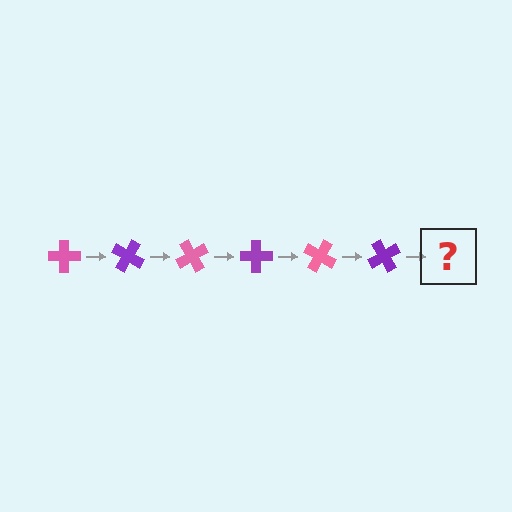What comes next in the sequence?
The next element should be a pink cross, rotated 180 degrees from the start.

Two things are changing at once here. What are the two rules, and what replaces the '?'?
The two rules are that it rotates 30 degrees each step and the color cycles through pink and purple. The '?' should be a pink cross, rotated 180 degrees from the start.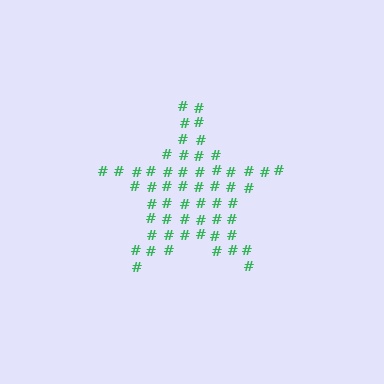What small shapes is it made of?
It is made of small hash symbols.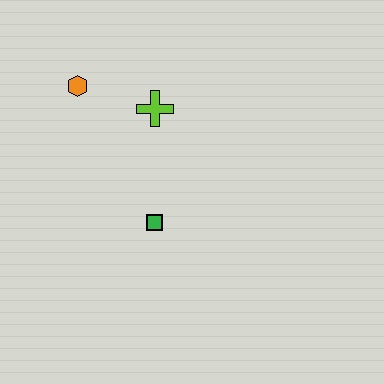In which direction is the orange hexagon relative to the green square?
The orange hexagon is above the green square.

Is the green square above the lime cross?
No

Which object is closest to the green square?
The lime cross is closest to the green square.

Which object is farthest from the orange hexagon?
The green square is farthest from the orange hexagon.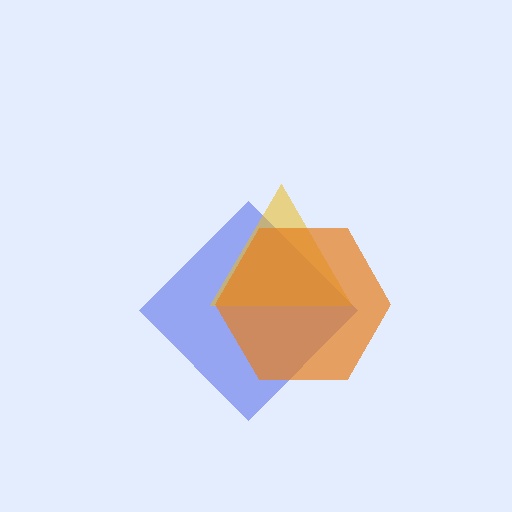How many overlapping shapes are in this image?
There are 3 overlapping shapes in the image.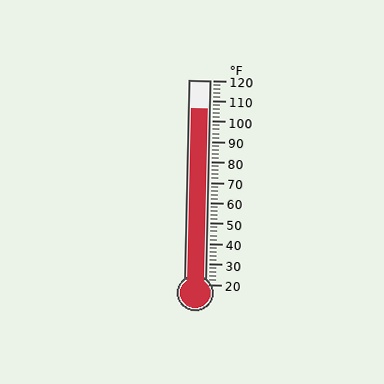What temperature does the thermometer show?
The thermometer shows approximately 106°F.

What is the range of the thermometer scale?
The thermometer scale ranges from 20°F to 120°F.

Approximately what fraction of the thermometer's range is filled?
The thermometer is filled to approximately 85% of its range.